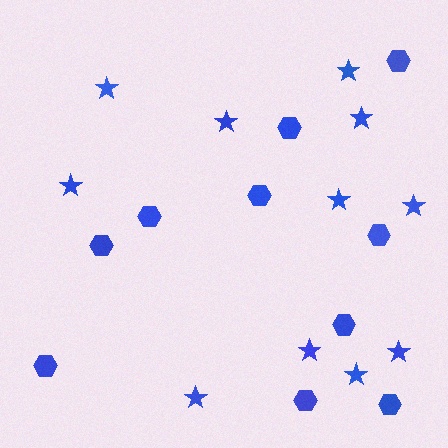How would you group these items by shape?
There are 2 groups: one group of stars (11) and one group of hexagons (10).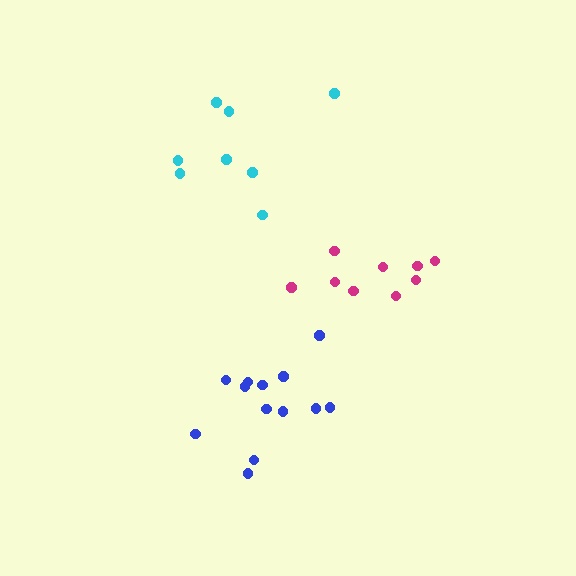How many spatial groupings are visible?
There are 3 spatial groupings.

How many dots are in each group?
Group 1: 13 dots, Group 2: 9 dots, Group 3: 8 dots (30 total).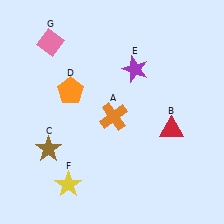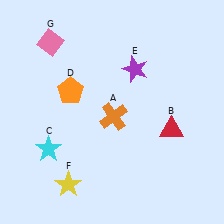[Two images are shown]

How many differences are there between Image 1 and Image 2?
There is 1 difference between the two images.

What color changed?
The star (C) changed from brown in Image 1 to cyan in Image 2.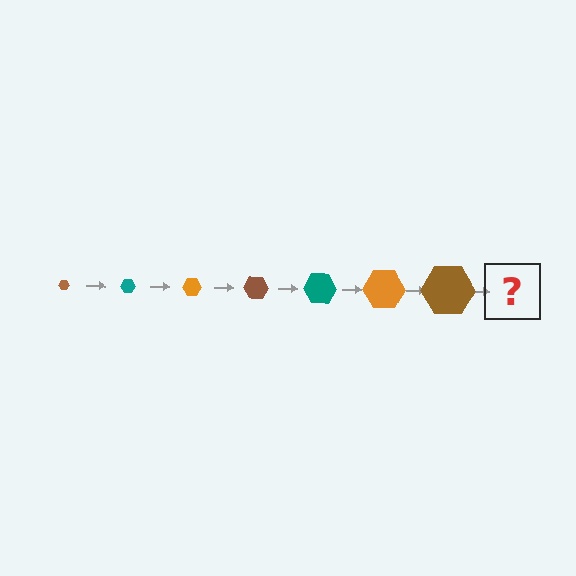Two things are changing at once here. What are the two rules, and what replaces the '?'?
The two rules are that the hexagon grows larger each step and the color cycles through brown, teal, and orange. The '?' should be a teal hexagon, larger than the previous one.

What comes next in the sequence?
The next element should be a teal hexagon, larger than the previous one.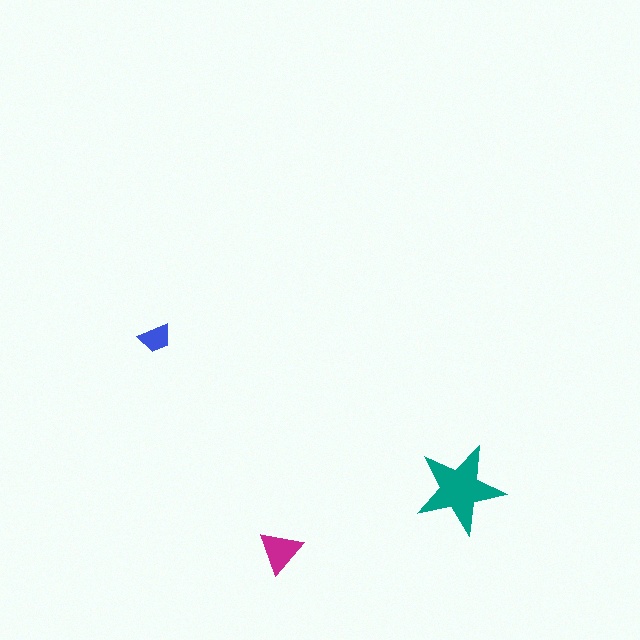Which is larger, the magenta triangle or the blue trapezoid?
The magenta triangle.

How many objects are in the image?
There are 3 objects in the image.